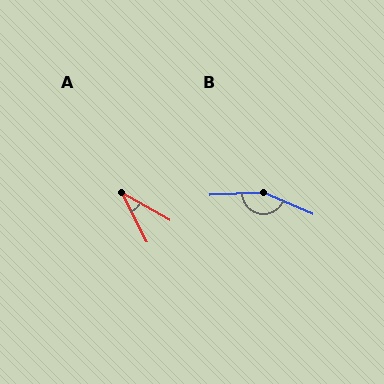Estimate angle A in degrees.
Approximately 33 degrees.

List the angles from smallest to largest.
A (33°), B (153°).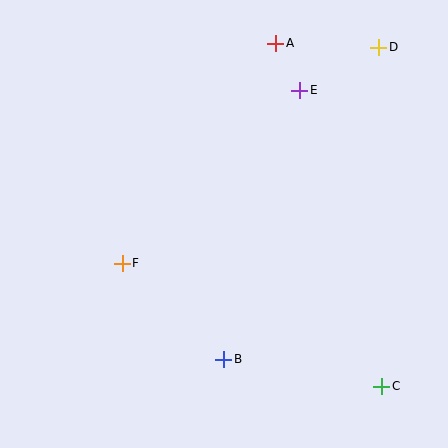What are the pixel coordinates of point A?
Point A is at (276, 43).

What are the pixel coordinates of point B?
Point B is at (224, 359).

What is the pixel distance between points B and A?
The distance between B and A is 320 pixels.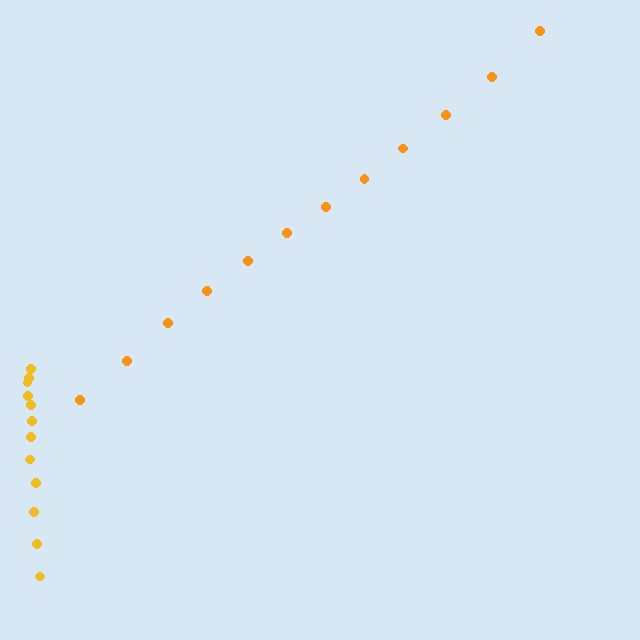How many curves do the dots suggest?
There are 2 distinct paths.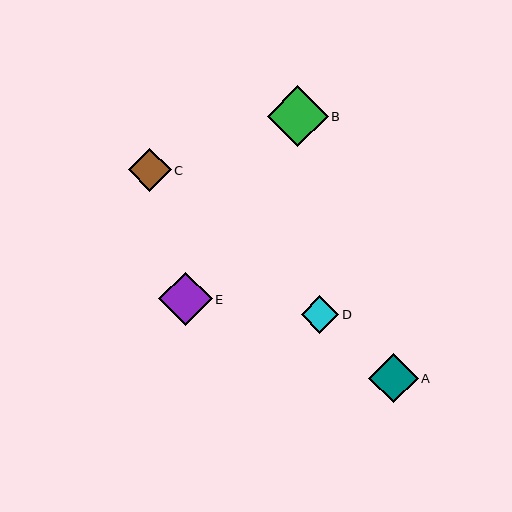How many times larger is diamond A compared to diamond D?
Diamond A is approximately 1.3 times the size of diamond D.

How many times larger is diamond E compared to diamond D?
Diamond E is approximately 1.4 times the size of diamond D.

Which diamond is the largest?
Diamond B is the largest with a size of approximately 61 pixels.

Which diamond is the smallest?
Diamond D is the smallest with a size of approximately 38 pixels.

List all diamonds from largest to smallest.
From largest to smallest: B, E, A, C, D.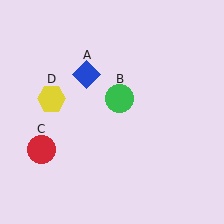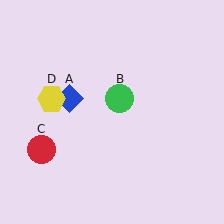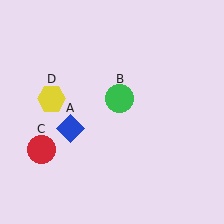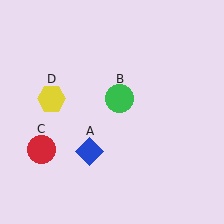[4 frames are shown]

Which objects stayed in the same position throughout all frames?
Green circle (object B) and red circle (object C) and yellow hexagon (object D) remained stationary.